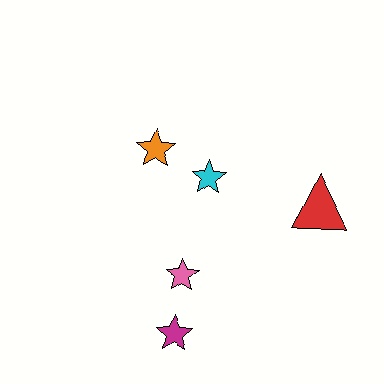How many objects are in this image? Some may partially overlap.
There are 5 objects.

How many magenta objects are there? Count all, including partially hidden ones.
There is 1 magenta object.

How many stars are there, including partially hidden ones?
There are 4 stars.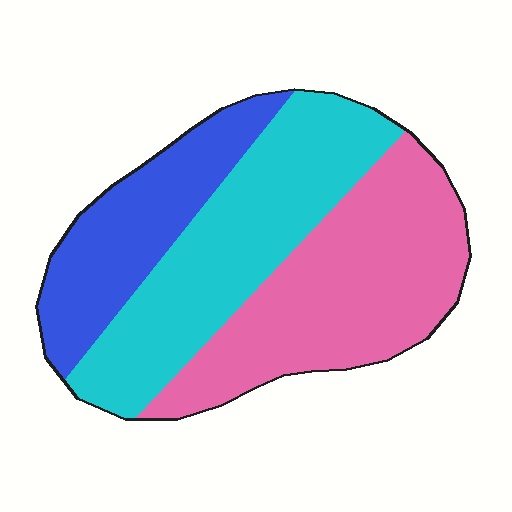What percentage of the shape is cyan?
Cyan takes up about three eighths (3/8) of the shape.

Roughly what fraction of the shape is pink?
Pink takes up about two fifths (2/5) of the shape.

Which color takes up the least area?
Blue, at roughly 25%.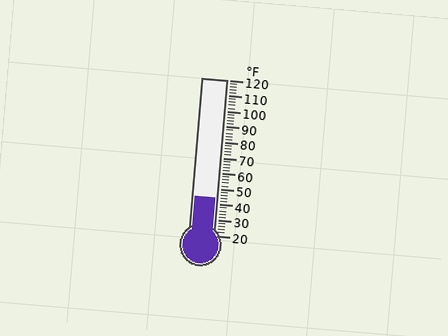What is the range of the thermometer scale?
The thermometer scale ranges from 20°F to 120°F.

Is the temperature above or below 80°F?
The temperature is below 80°F.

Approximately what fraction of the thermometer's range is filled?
The thermometer is filled to approximately 25% of its range.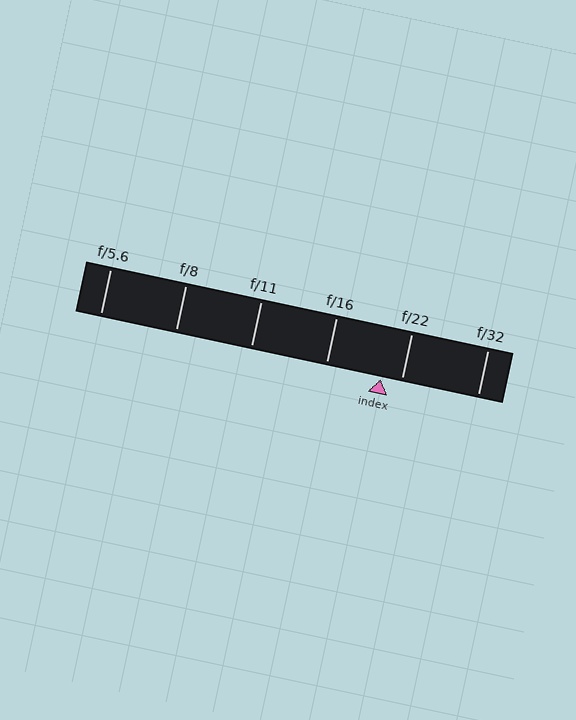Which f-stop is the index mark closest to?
The index mark is closest to f/22.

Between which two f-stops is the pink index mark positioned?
The index mark is between f/16 and f/22.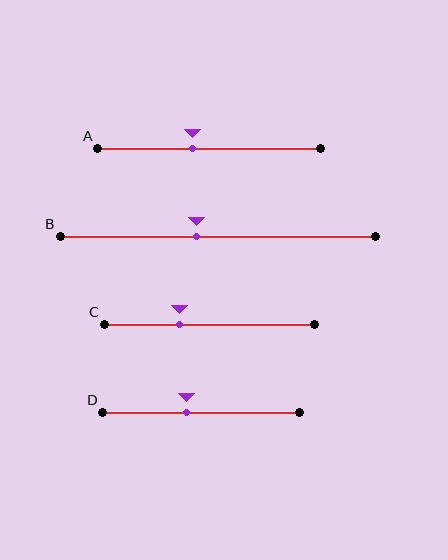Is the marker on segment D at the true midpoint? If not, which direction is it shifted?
No, the marker on segment D is shifted to the left by about 7% of the segment length.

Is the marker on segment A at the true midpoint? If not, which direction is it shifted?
No, the marker on segment A is shifted to the left by about 7% of the segment length.